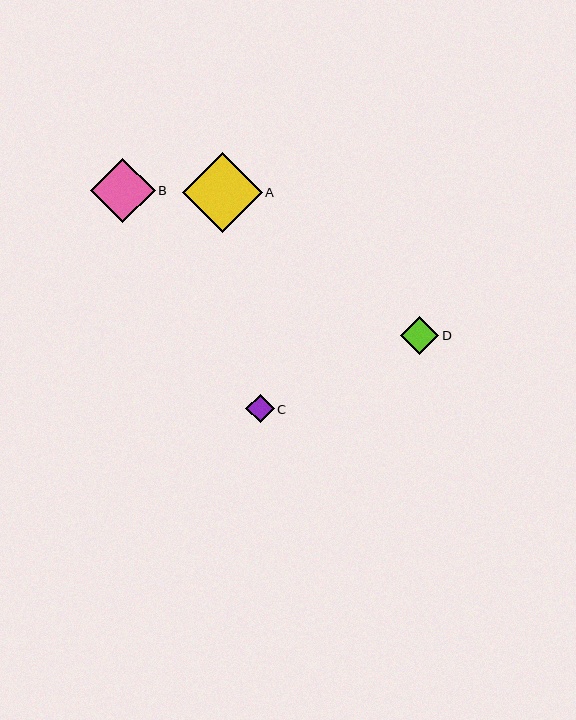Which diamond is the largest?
Diamond A is the largest with a size of approximately 80 pixels.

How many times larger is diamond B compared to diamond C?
Diamond B is approximately 2.2 times the size of diamond C.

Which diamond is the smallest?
Diamond C is the smallest with a size of approximately 29 pixels.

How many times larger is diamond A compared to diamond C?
Diamond A is approximately 2.8 times the size of diamond C.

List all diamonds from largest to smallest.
From largest to smallest: A, B, D, C.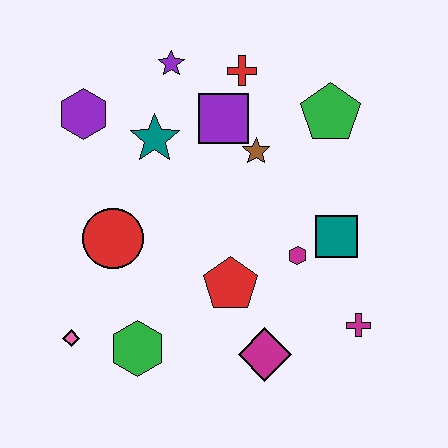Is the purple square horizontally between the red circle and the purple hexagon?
No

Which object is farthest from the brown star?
The pink diamond is farthest from the brown star.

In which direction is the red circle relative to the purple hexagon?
The red circle is below the purple hexagon.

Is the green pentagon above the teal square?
Yes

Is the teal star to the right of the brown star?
No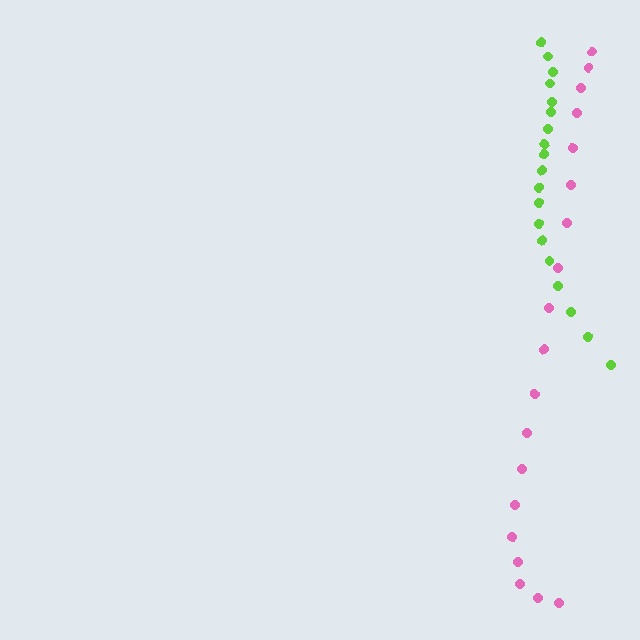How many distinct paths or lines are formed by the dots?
There are 2 distinct paths.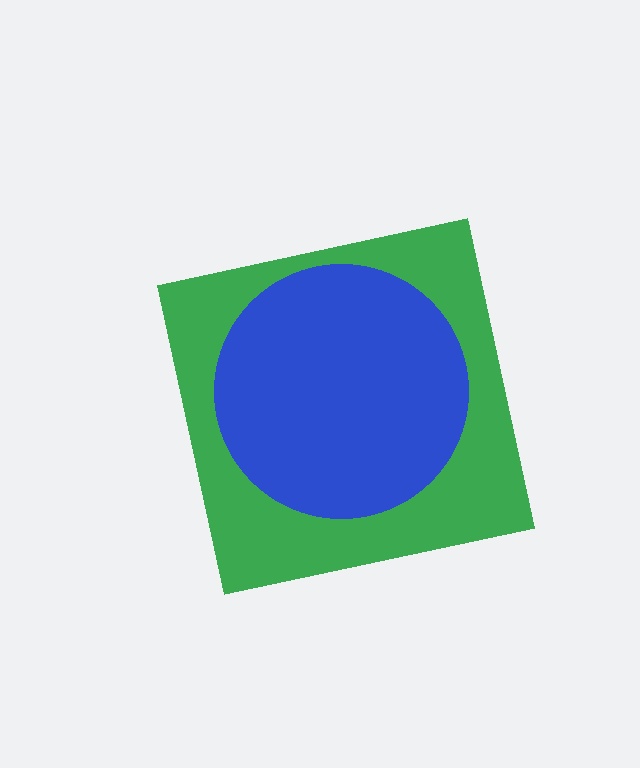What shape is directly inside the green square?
The blue circle.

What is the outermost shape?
The green square.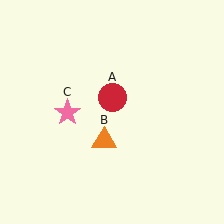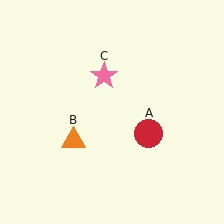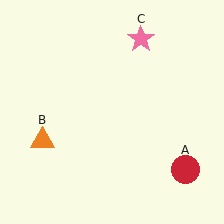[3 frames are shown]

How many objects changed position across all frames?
3 objects changed position: red circle (object A), orange triangle (object B), pink star (object C).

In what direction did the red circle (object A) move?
The red circle (object A) moved down and to the right.